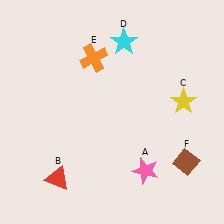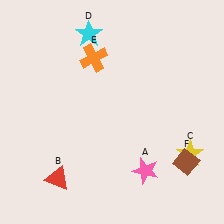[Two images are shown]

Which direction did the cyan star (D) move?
The cyan star (D) moved left.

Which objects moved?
The objects that moved are: the yellow star (C), the cyan star (D).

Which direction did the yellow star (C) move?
The yellow star (C) moved down.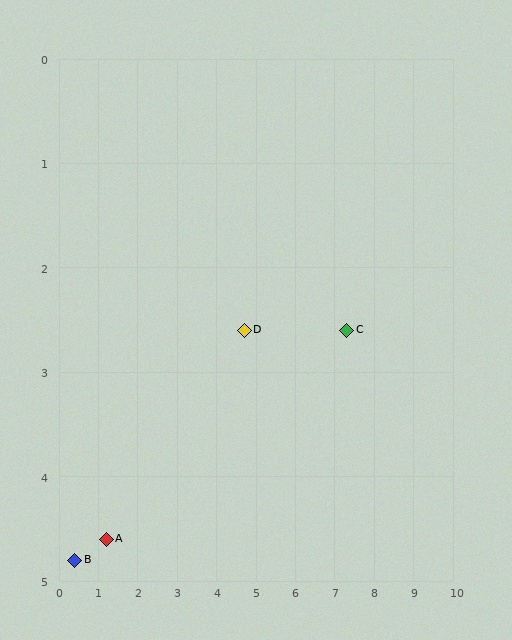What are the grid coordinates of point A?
Point A is at approximately (1.2, 4.6).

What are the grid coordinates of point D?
Point D is at approximately (4.7, 2.6).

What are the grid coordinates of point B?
Point B is at approximately (0.4, 4.8).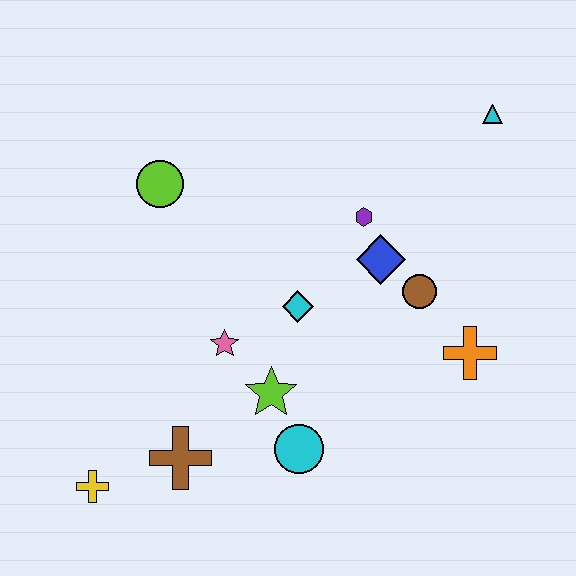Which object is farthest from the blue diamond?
The yellow cross is farthest from the blue diamond.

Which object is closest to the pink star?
The lime star is closest to the pink star.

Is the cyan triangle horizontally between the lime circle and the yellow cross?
No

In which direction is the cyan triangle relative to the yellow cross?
The cyan triangle is to the right of the yellow cross.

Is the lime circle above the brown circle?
Yes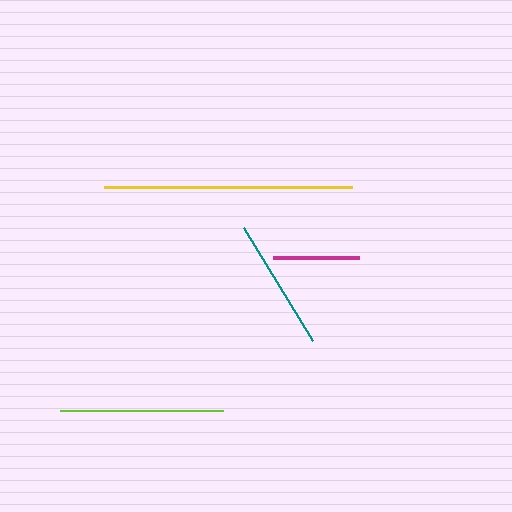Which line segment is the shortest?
The magenta line is the shortest at approximately 86 pixels.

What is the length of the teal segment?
The teal segment is approximately 132 pixels long.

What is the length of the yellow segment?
The yellow segment is approximately 248 pixels long.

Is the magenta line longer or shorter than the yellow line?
The yellow line is longer than the magenta line.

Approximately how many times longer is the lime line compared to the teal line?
The lime line is approximately 1.2 times the length of the teal line.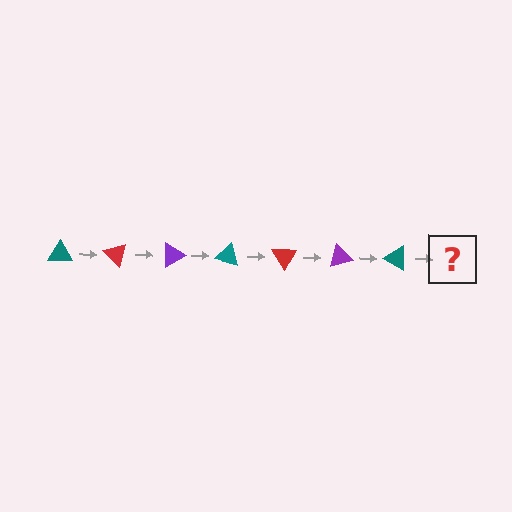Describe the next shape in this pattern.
It should be a red triangle, rotated 315 degrees from the start.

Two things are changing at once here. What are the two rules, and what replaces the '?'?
The two rules are that it rotates 45 degrees each step and the color cycles through teal, red, and purple. The '?' should be a red triangle, rotated 315 degrees from the start.